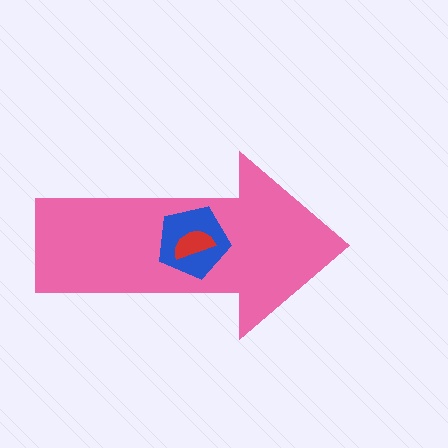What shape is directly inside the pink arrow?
The blue pentagon.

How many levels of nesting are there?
3.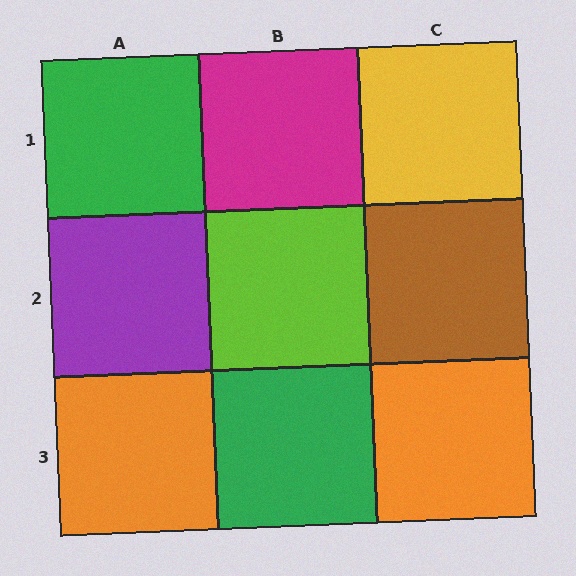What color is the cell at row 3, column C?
Orange.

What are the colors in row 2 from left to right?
Purple, lime, brown.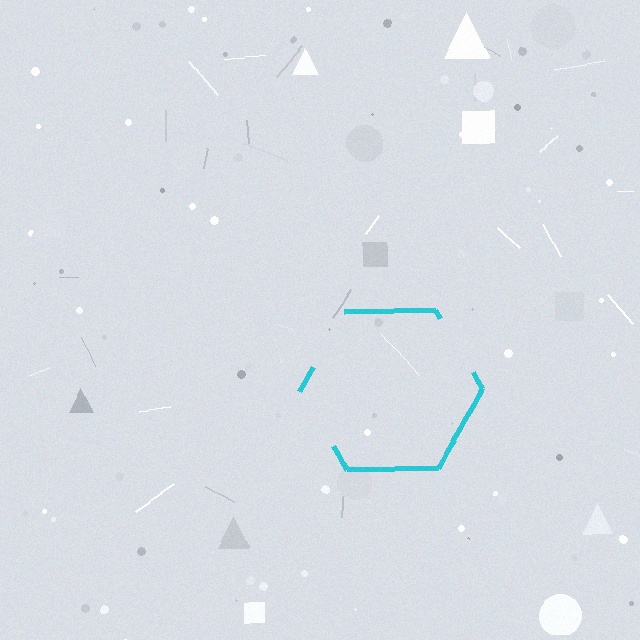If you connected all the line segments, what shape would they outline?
They would outline a hexagon.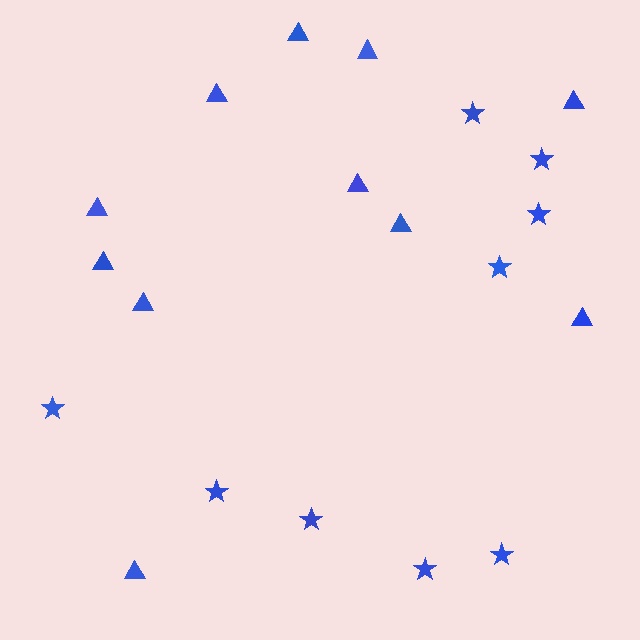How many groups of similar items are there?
There are 2 groups: one group of triangles (11) and one group of stars (9).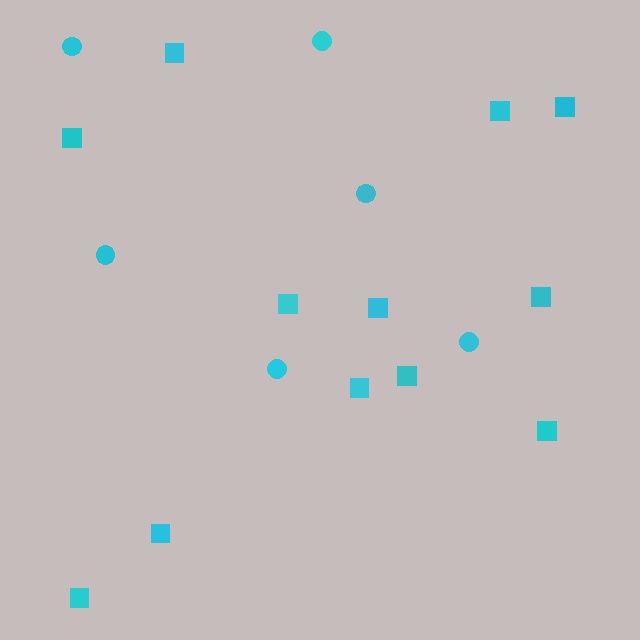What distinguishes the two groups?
There are 2 groups: one group of squares (12) and one group of circles (6).